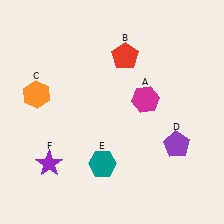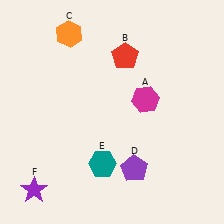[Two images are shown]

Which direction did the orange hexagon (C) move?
The orange hexagon (C) moved up.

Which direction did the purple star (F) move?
The purple star (F) moved down.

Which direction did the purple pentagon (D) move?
The purple pentagon (D) moved left.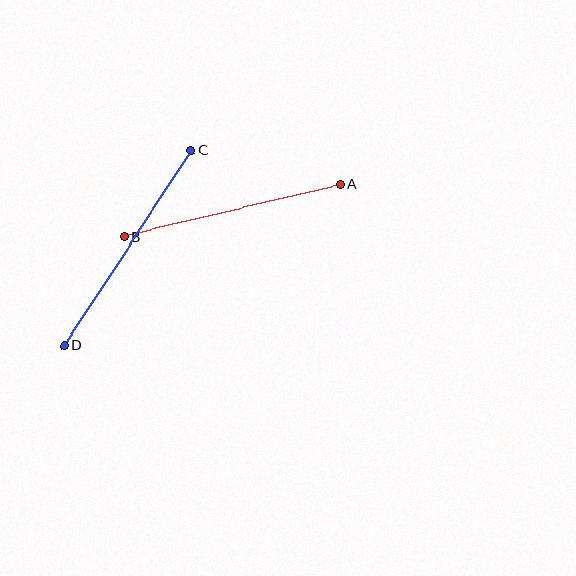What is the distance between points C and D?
The distance is approximately 233 pixels.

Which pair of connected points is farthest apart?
Points C and D are farthest apart.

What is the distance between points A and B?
The distance is approximately 222 pixels.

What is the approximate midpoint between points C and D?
The midpoint is at approximately (127, 248) pixels.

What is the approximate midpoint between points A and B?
The midpoint is at approximately (232, 211) pixels.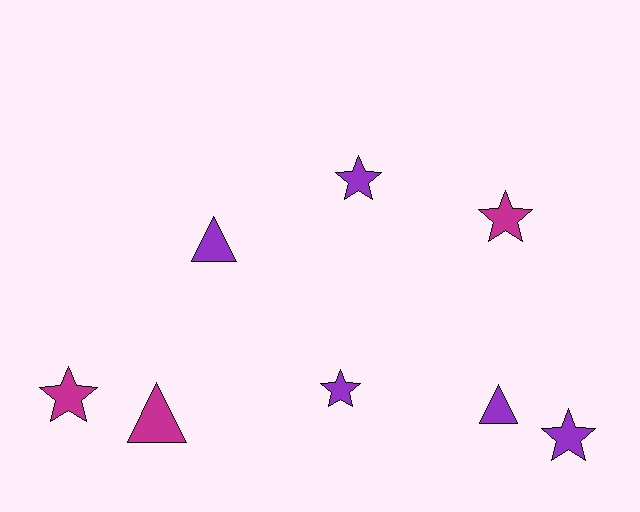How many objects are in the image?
There are 8 objects.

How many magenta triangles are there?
There is 1 magenta triangle.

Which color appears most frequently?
Purple, with 5 objects.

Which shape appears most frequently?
Star, with 5 objects.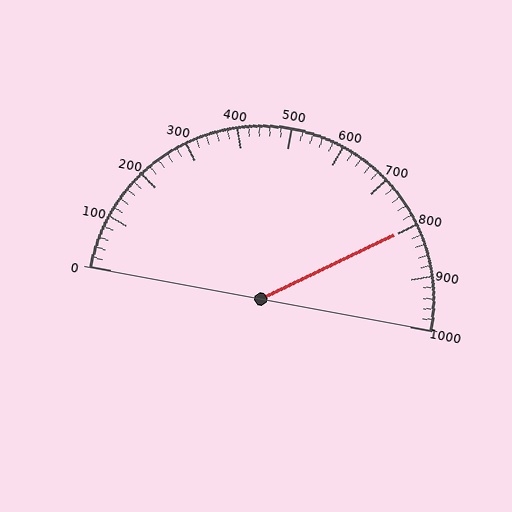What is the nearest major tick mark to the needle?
The nearest major tick mark is 800.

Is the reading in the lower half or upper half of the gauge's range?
The reading is in the upper half of the range (0 to 1000).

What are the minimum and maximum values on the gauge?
The gauge ranges from 0 to 1000.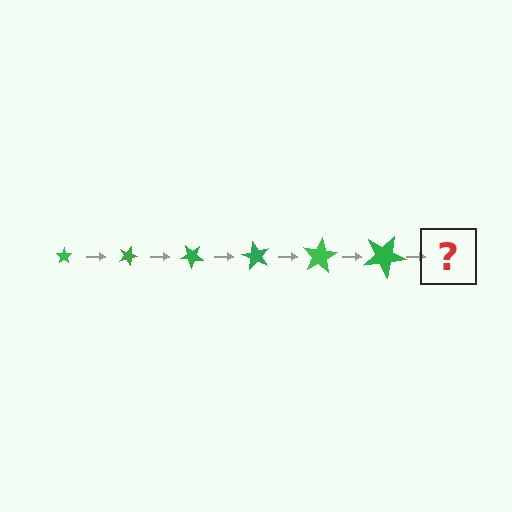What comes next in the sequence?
The next element should be a star, larger than the previous one and rotated 120 degrees from the start.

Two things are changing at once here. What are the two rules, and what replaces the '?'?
The two rules are that the star grows larger each step and it rotates 20 degrees each step. The '?' should be a star, larger than the previous one and rotated 120 degrees from the start.